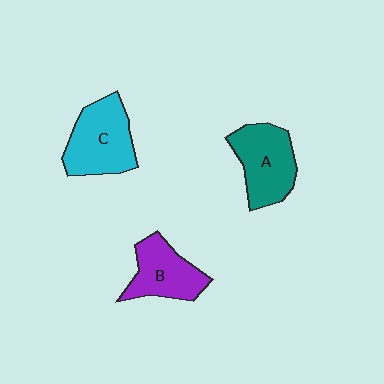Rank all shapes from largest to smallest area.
From largest to smallest: C (cyan), A (teal), B (purple).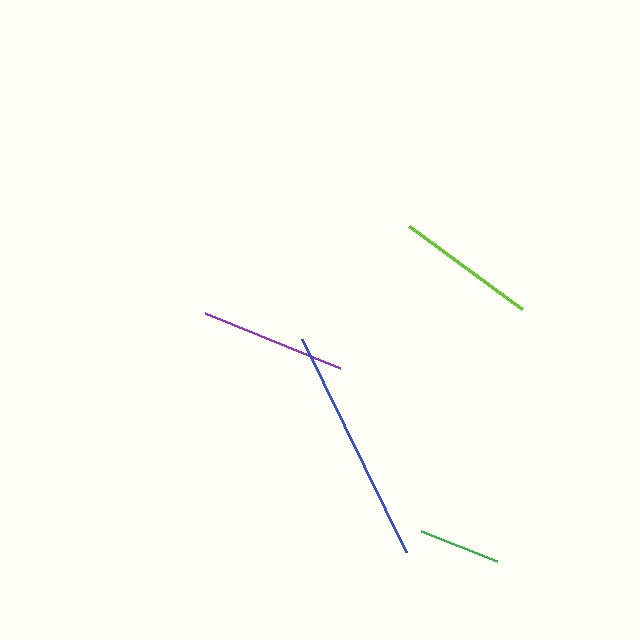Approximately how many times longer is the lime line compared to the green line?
The lime line is approximately 1.7 times the length of the green line.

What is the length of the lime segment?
The lime segment is approximately 140 pixels long.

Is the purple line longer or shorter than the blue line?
The blue line is longer than the purple line.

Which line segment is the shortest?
The green line is the shortest at approximately 82 pixels.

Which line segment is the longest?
The blue line is the longest at approximately 237 pixels.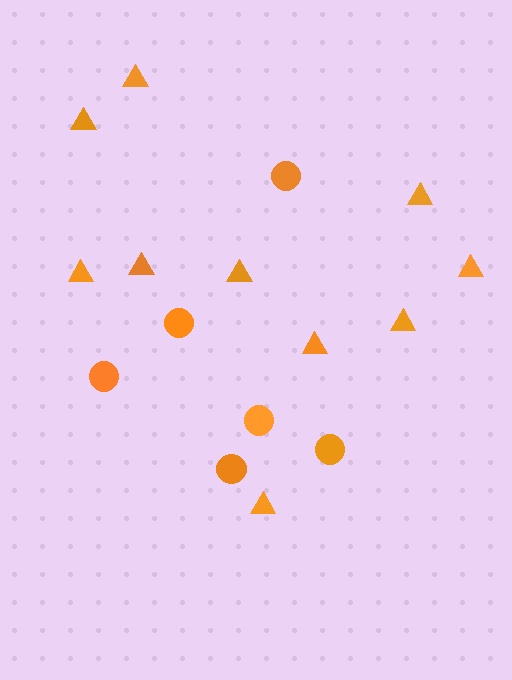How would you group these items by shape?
There are 2 groups: one group of circles (6) and one group of triangles (10).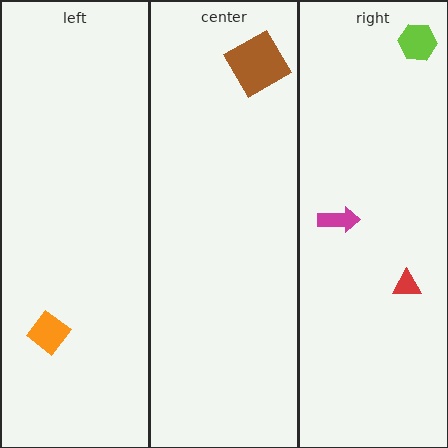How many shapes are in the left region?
1.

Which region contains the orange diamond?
The left region.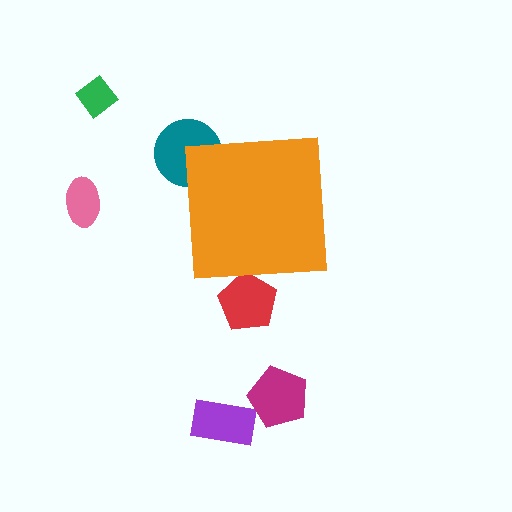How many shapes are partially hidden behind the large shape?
2 shapes are partially hidden.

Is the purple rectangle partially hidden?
No, the purple rectangle is fully visible.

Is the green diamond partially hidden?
No, the green diamond is fully visible.